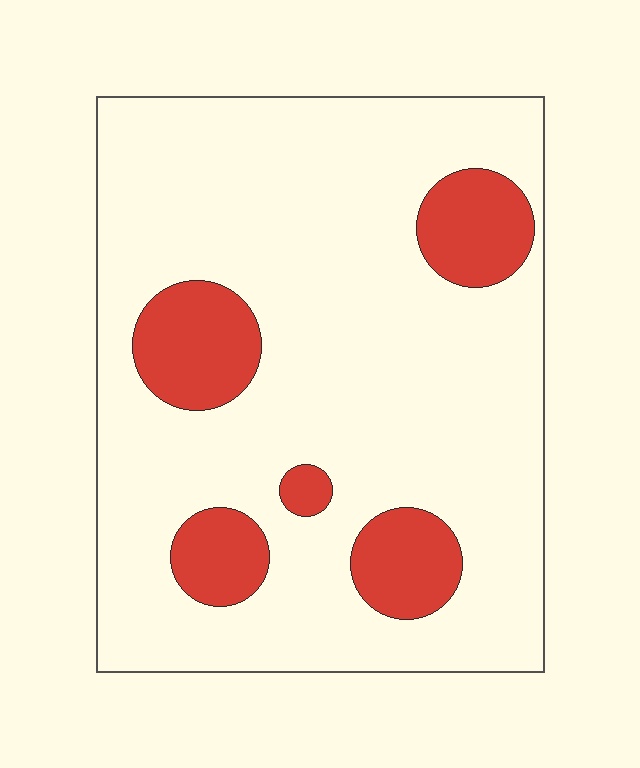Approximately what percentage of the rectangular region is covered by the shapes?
Approximately 15%.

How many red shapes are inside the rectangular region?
5.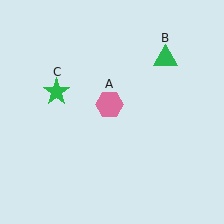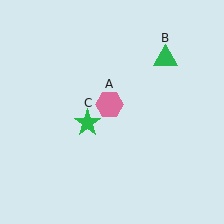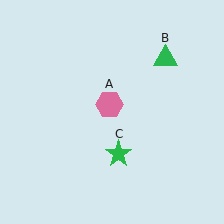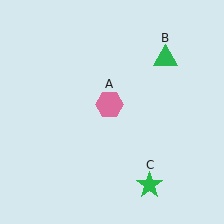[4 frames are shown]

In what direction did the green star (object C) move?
The green star (object C) moved down and to the right.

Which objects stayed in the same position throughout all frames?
Pink hexagon (object A) and green triangle (object B) remained stationary.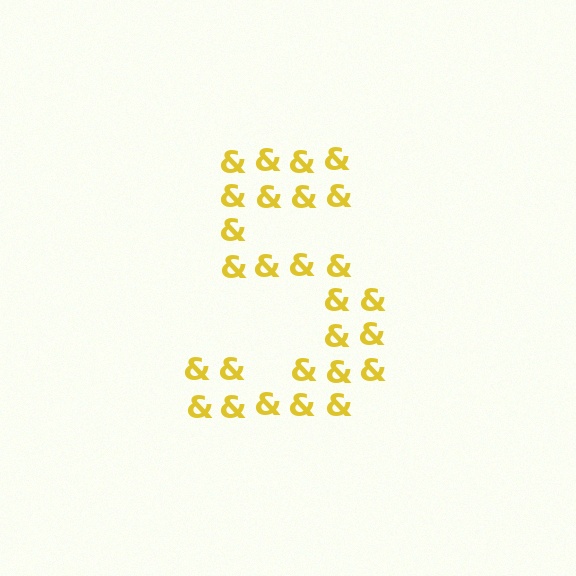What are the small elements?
The small elements are ampersands.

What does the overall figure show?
The overall figure shows the digit 5.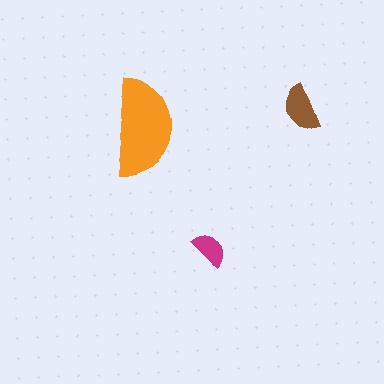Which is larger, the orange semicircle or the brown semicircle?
The orange one.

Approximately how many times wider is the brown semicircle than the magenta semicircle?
About 1.5 times wider.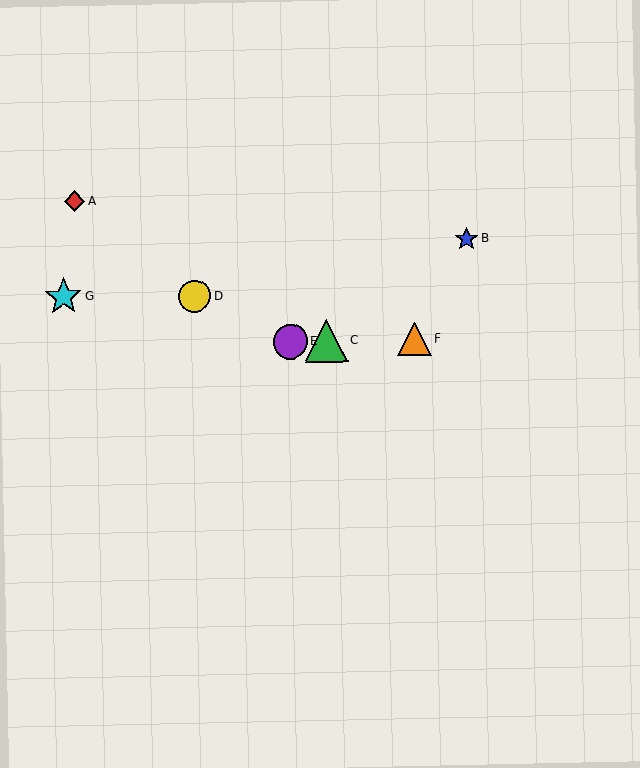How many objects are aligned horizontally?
3 objects (C, E, F) are aligned horizontally.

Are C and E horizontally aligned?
Yes, both are at y≈341.